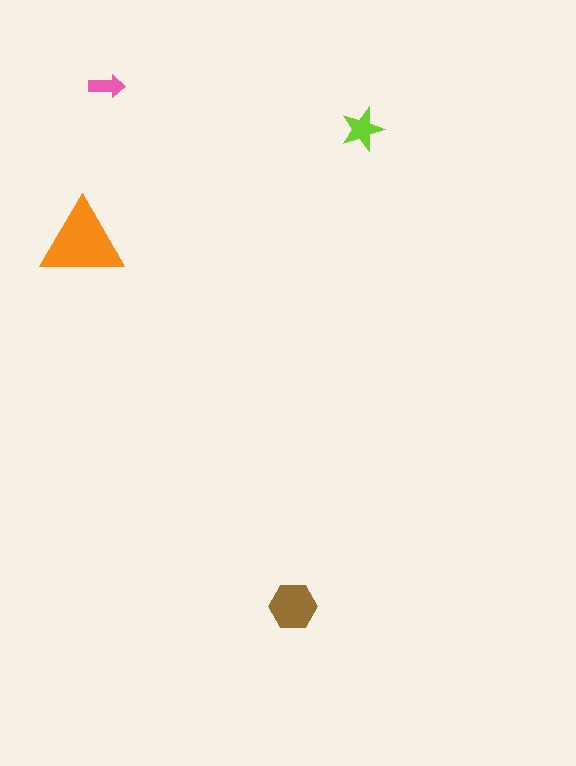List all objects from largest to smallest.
The orange triangle, the brown hexagon, the lime star, the pink arrow.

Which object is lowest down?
The brown hexagon is bottommost.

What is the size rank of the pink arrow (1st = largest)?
4th.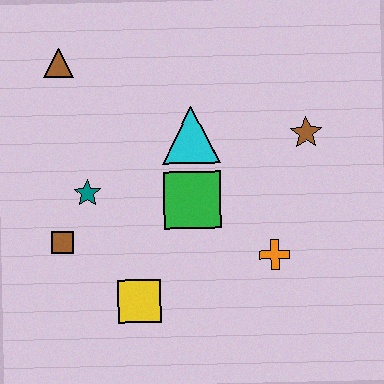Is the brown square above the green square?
No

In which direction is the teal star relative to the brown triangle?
The teal star is below the brown triangle.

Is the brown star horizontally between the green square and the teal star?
No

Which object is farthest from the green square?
The brown triangle is farthest from the green square.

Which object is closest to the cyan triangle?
The green square is closest to the cyan triangle.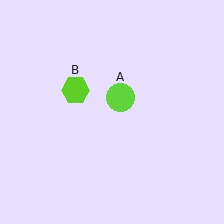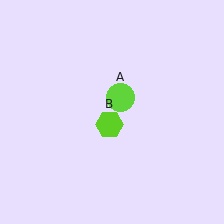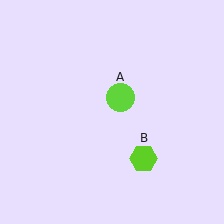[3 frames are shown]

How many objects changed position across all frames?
1 object changed position: lime hexagon (object B).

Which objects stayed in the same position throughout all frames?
Lime circle (object A) remained stationary.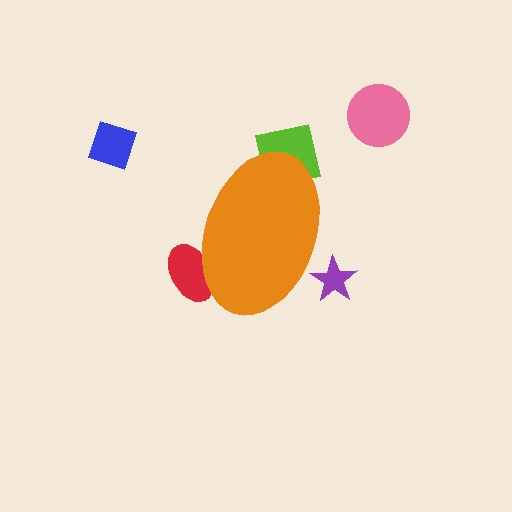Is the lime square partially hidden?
Yes, the lime square is partially hidden behind the orange ellipse.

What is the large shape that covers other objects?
An orange ellipse.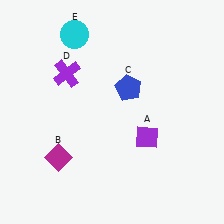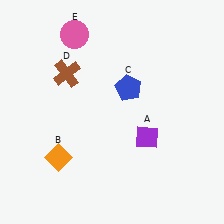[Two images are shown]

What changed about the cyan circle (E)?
In Image 1, E is cyan. In Image 2, it changed to pink.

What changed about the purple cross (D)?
In Image 1, D is purple. In Image 2, it changed to brown.